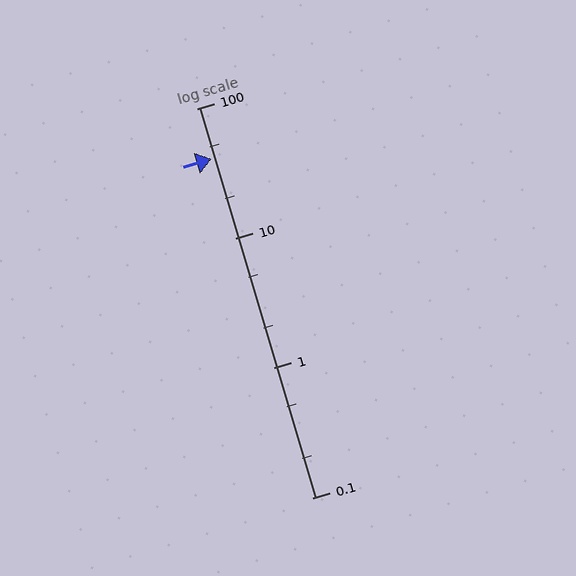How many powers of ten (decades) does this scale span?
The scale spans 3 decades, from 0.1 to 100.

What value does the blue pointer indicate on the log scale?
The pointer indicates approximately 41.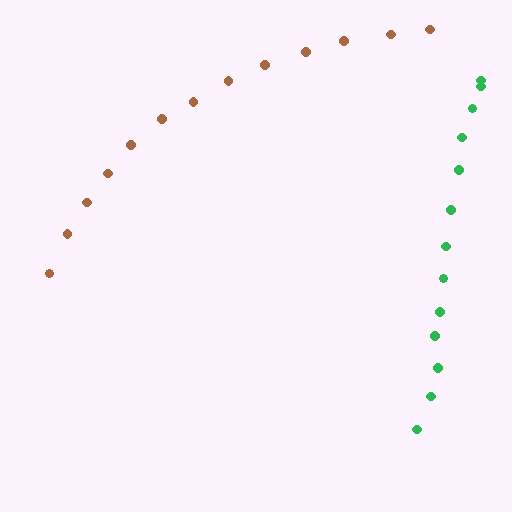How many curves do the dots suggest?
There are 2 distinct paths.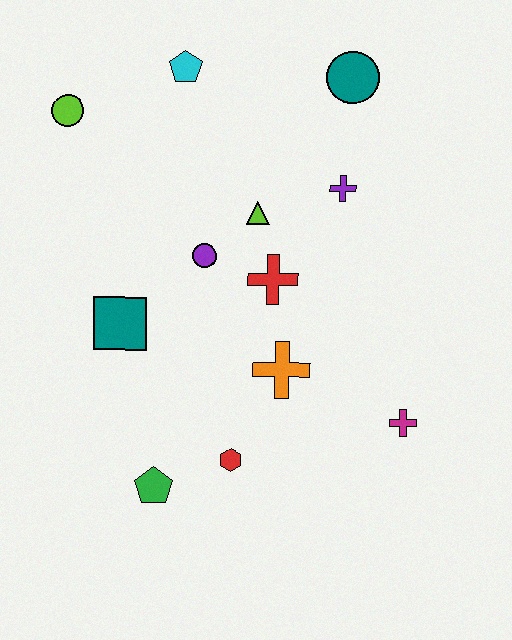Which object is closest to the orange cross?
The red cross is closest to the orange cross.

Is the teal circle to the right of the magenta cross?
No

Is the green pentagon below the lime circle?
Yes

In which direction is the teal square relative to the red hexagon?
The teal square is above the red hexagon.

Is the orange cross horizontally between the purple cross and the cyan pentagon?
Yes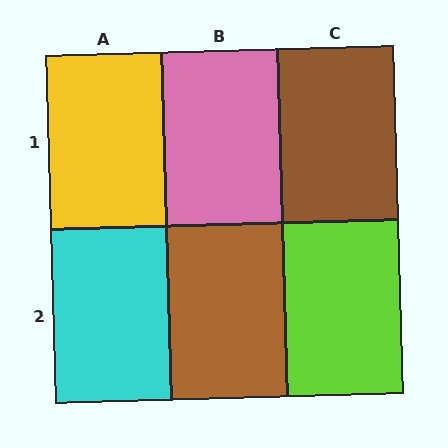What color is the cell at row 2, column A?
Cyan.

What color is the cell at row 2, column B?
Brown.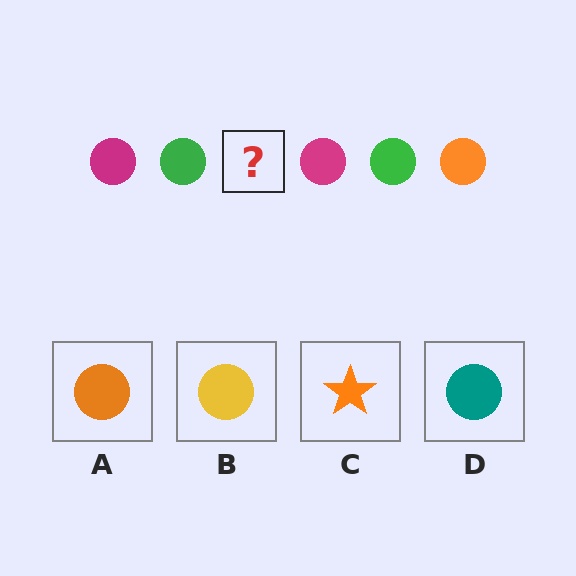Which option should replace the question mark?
Option A.